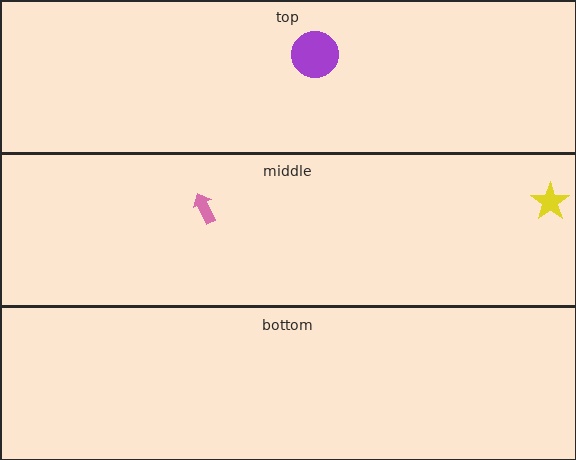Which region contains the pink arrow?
The middle region.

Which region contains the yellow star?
The middle region.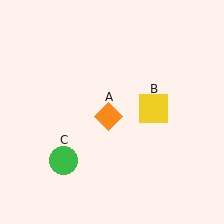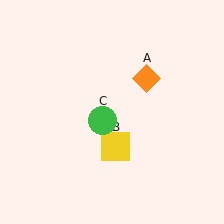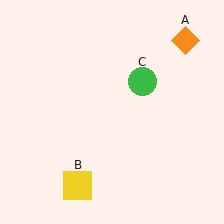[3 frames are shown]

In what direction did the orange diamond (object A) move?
The orange diamond (object A) moved up and to the right.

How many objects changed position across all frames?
3 objects changed position: orange diamond (object A), yellow square (object B), green circle (object C).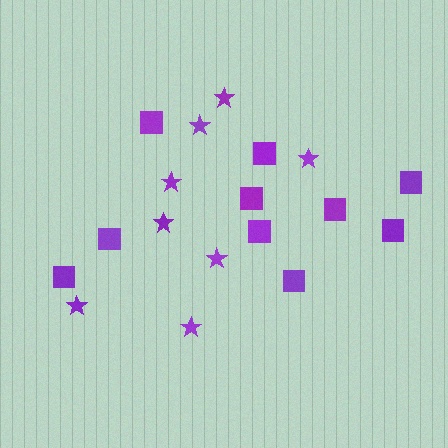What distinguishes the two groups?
There are 2 groups: one group of stars (8) and one group of squares (10).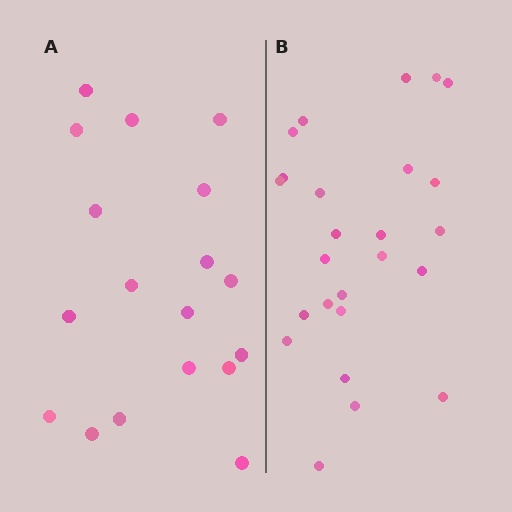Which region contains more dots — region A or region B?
Region B (the right region) has more dots.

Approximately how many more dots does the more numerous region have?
Region B has roughly 8 or so more dots than region A.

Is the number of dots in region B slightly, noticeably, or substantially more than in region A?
Region B has noticeably more, but not dramatically so. The ratio is roughly 1.4 to 1.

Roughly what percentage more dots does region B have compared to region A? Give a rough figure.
About 40% more.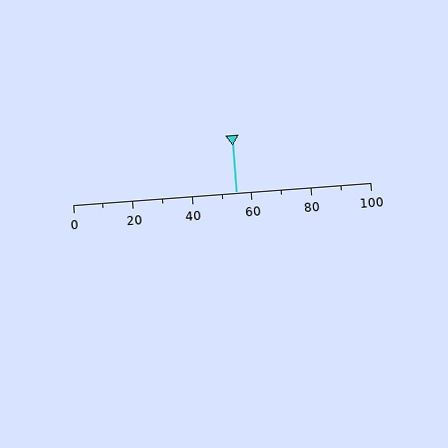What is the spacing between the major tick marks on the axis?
The major ticks are spaced 20 apart.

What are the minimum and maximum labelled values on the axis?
The axis runs from 0 to 100.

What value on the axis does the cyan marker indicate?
The marker indicates approximately 55.